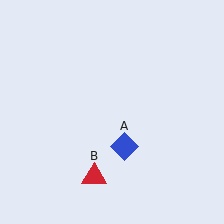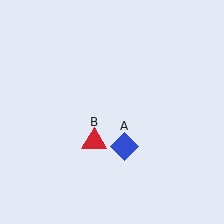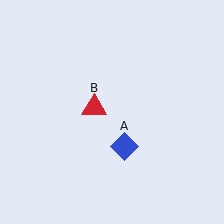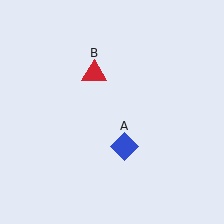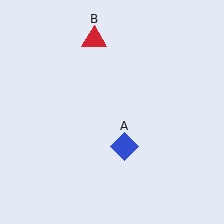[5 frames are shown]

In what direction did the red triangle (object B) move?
The red triangle (object B) moved up.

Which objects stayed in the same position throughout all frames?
Blue diamond (object A) remained stationary.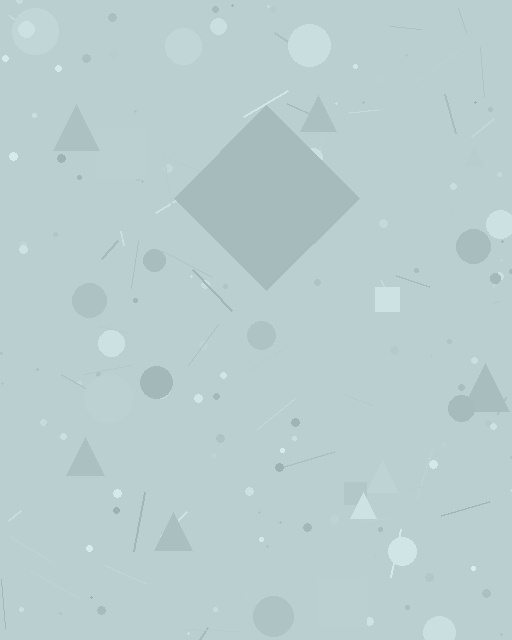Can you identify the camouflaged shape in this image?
The camouflaged shape is a diamond.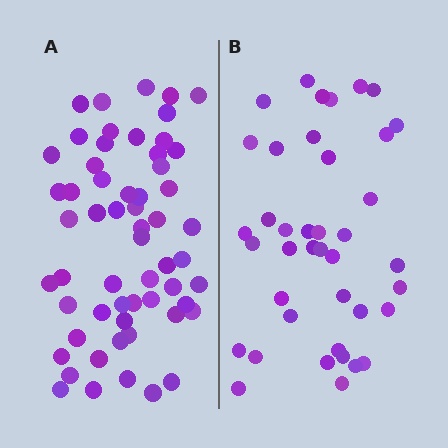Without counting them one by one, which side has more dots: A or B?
Region A (the left region) has more dots.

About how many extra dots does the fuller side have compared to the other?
Region A has approximately 20 more dots than region B.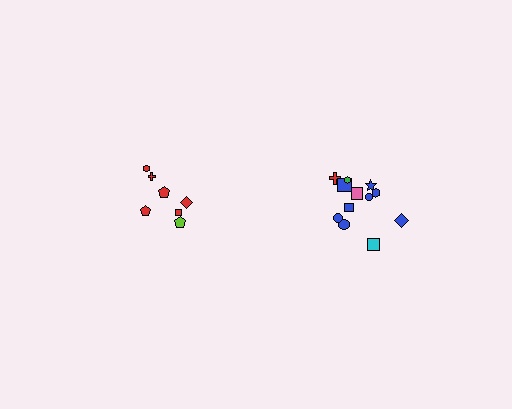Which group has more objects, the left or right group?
The right group.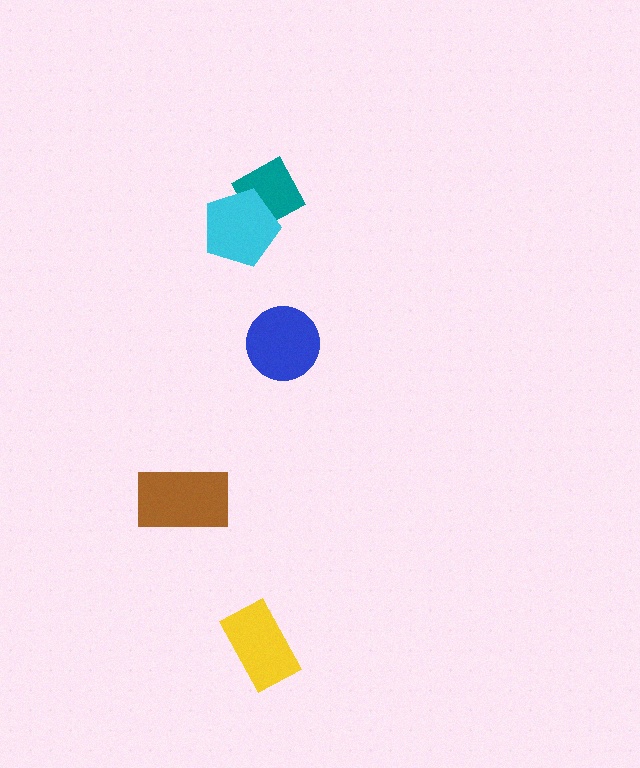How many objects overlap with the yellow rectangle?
0 objects overlap with the yellow rectangle.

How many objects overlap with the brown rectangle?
0 objects overlap with the brown rectangle.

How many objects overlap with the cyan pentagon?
1 object overlaps with the cyan pentagon.